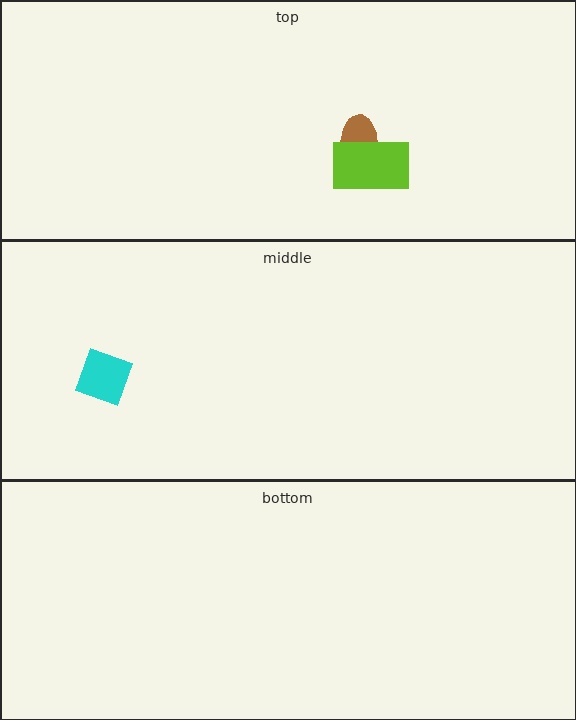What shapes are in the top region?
The brown ellipse, the lime rectangle.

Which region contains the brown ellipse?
The top region.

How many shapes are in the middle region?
1.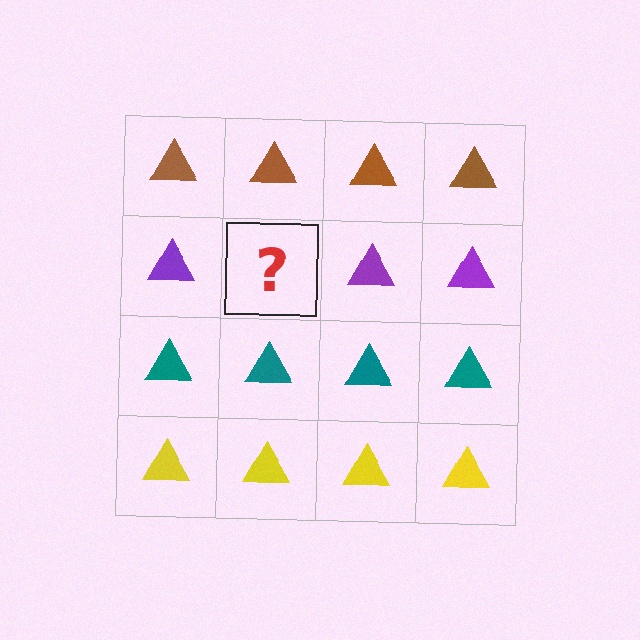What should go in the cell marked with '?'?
The missing cell should contain a purple triangle.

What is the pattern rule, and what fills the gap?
The rule is that each row has a consistent color. The gap should be filled with a purple triangle.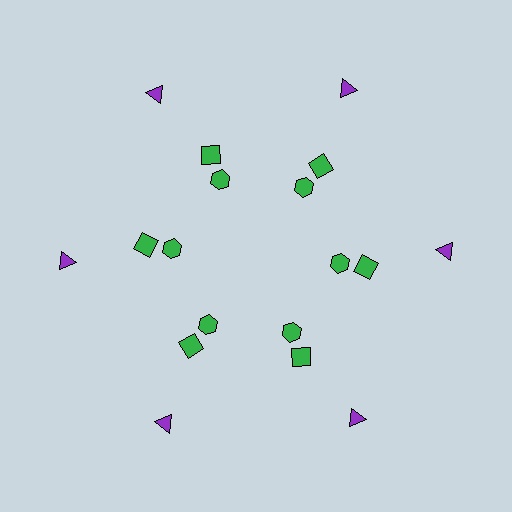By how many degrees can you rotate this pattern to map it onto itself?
The pattern maps onto itself every 60 degrees of rotation.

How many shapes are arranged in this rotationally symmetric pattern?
There are 18 shapes, arranged in 6 groups of 3.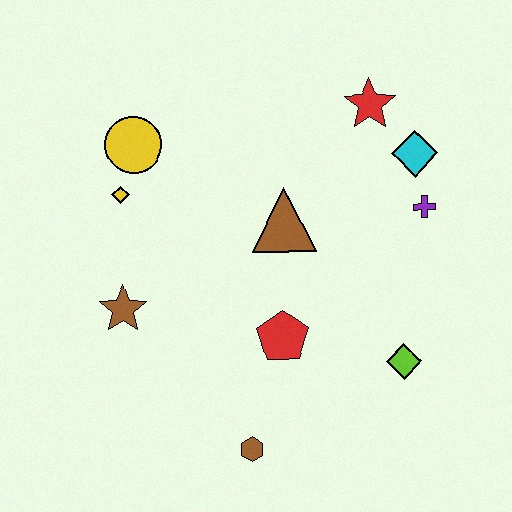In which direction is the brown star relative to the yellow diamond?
The brown star is below the yellow diamond.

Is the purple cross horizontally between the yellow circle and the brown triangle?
No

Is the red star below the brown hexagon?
No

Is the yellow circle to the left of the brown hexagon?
Yes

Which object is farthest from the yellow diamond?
The lime diamond is farthest from the yellow diamond.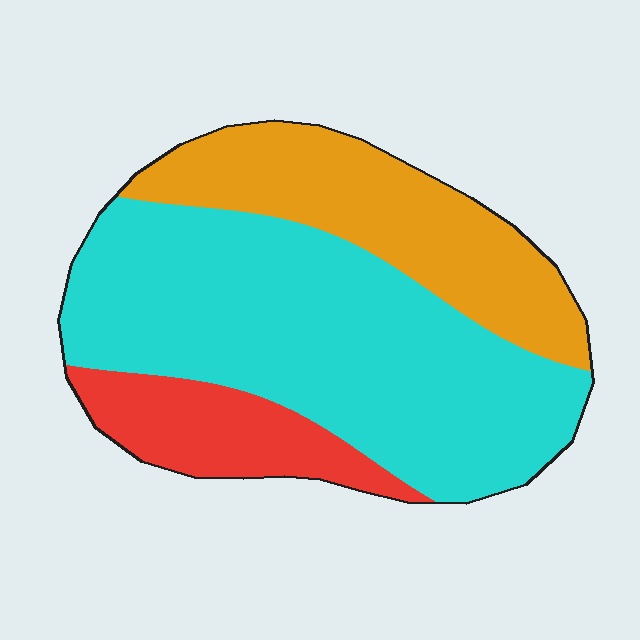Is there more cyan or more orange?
Cyan.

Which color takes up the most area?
Cyan, at roughly 55%.